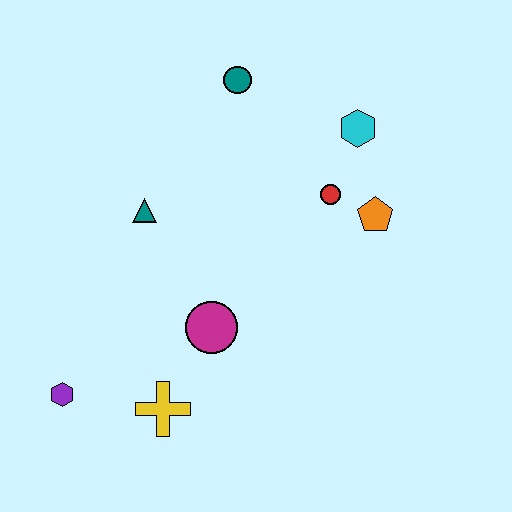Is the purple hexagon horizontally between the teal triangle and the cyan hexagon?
No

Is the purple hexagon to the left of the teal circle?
Yes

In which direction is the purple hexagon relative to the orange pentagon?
The purple hexagon is to the left of the orange pentagon.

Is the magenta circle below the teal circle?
Yes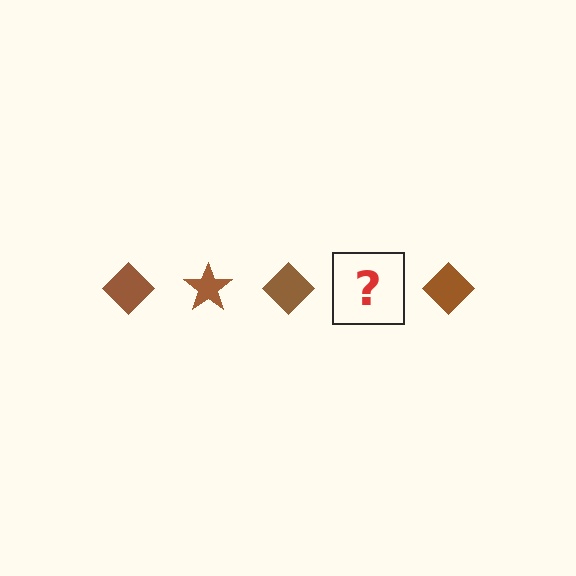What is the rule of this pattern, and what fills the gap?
The rule is that the pattern cycles through diamond, star shapes in brown. The gap should be filled with a brown star.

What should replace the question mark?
The question mark should be replaced with a brown star.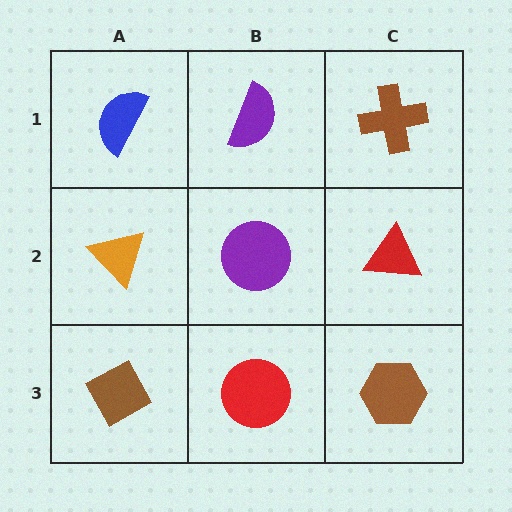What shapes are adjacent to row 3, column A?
An orange triangle (row 2, column A), a red circle (row 3, column B).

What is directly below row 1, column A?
An orange triangle.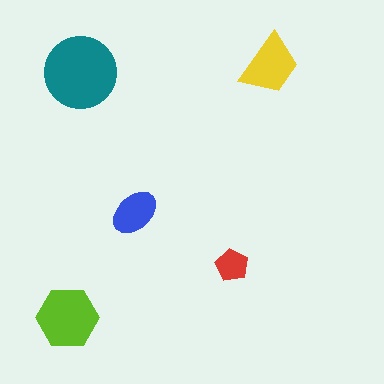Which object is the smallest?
The red pentagon.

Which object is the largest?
The teal circle.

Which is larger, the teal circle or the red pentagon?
The teal circle.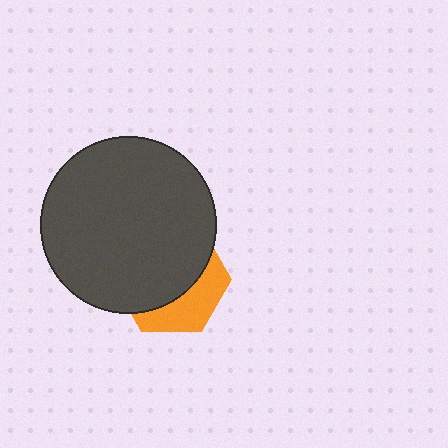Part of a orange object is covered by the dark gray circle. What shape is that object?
It is a hexagon.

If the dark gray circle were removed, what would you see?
You would see the complete orange hexagon.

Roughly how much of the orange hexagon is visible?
A small part of it is visible (roughly 35%).